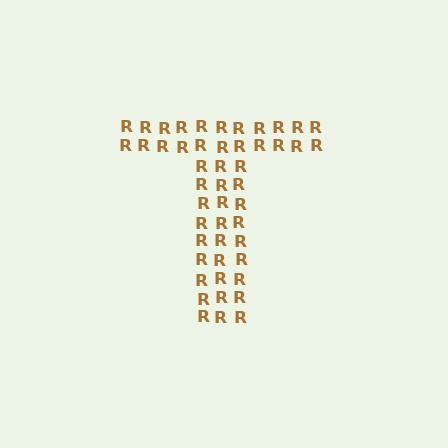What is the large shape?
The large shape is the letter T.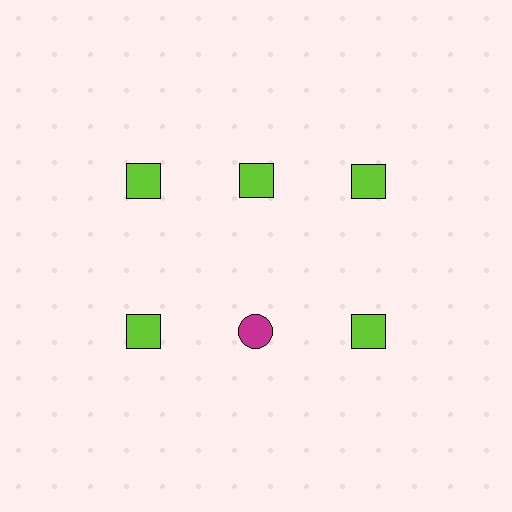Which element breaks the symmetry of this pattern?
The magenta circle in the second row, second from left column breaks the symmetry. All other shapes are lime squares.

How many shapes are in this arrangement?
There are 6 shapes arranged in a grid pattern.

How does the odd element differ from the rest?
It differs in both color (magenta instead of lime) and shape (circle instead of square).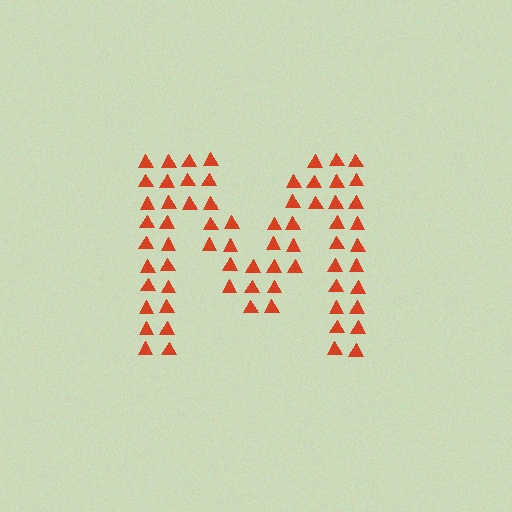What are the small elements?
The small elements are triangles.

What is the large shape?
The large shape is the letter M.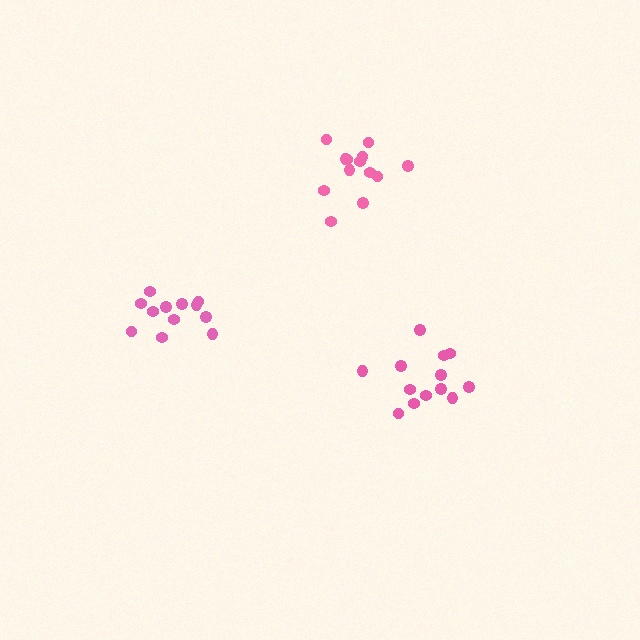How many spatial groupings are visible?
There are 3 spatial groupings.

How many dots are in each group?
Group 1: 12 dots, Group 2: 13 dots, Group 3: 14 dots (39 total).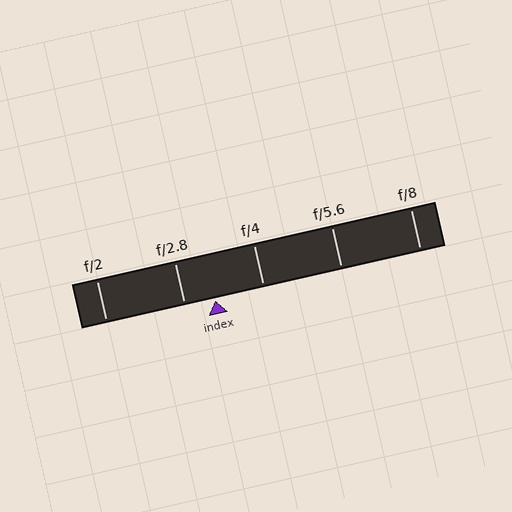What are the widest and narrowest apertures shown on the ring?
The widest aperture shown is f/2 and the narrowest is f/8.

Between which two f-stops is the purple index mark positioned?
The index mark is between f/2.8 and f/4.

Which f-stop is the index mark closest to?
The index mark is closest to f/2.8.